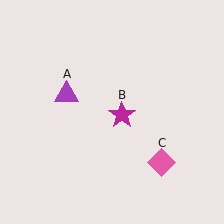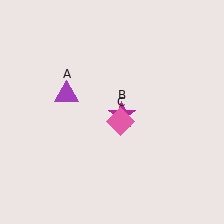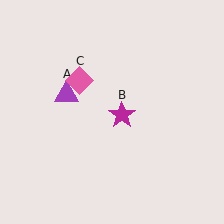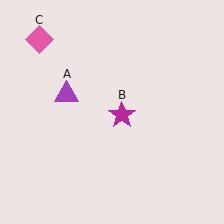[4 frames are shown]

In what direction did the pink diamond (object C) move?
The pink diamond (object C) moved up and to the left.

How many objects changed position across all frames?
1 object changed position: pink diamond (object C).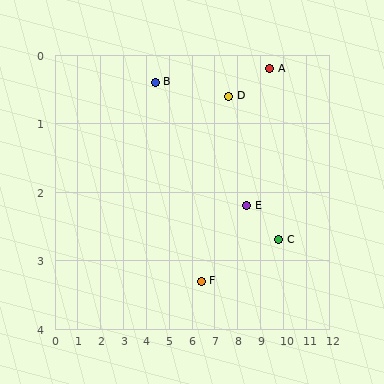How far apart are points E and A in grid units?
Points E and A are about 2.2 grid units apart.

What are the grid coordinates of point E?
Point E is at approximately (8.4, 2.2).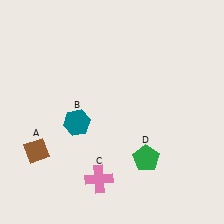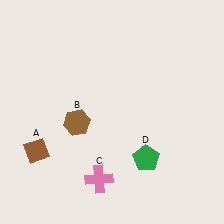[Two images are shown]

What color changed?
The hexagon (B) changed from teal in Image 1 to brown in Image 2.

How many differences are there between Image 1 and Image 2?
There is 1 difference between the two images.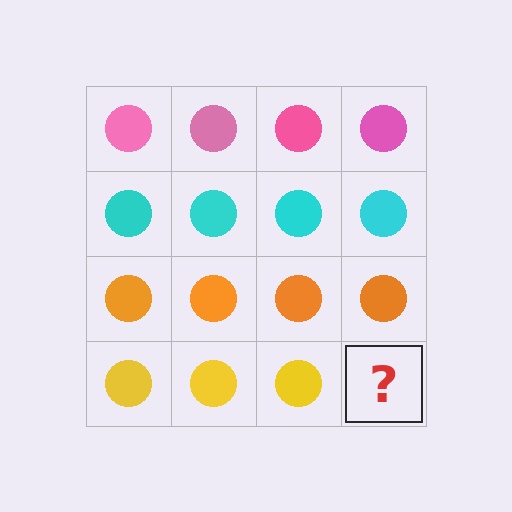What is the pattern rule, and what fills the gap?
The rule is that each row has a consistent color. The gap should be filled with a yellow circle.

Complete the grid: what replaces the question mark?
The question mark should be replaced with a yellow circle.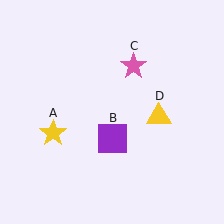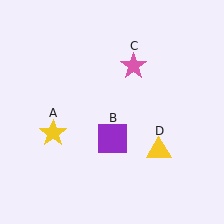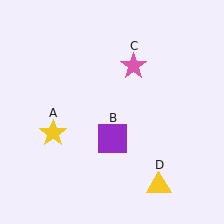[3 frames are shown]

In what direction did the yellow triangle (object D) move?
The yellow triangle (object D) moved down.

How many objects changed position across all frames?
1 object changed position: yellow triangle (object D).